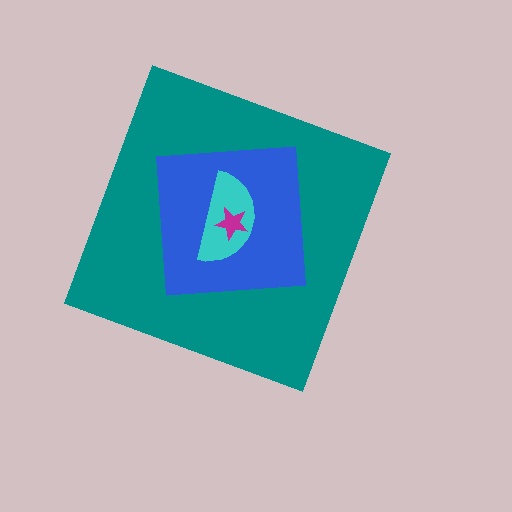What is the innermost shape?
The magenta star.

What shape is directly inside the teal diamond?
The blue square.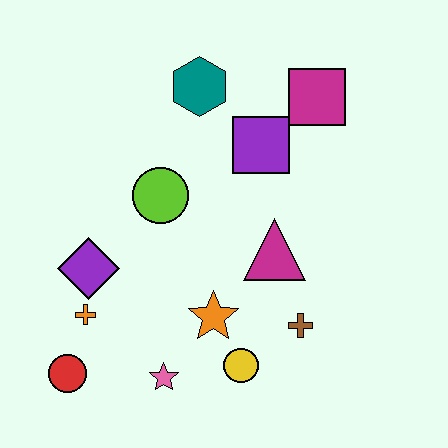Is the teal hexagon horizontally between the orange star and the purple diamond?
Yes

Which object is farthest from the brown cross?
The teal hexagon is farthest from the brown cross.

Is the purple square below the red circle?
No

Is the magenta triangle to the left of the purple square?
No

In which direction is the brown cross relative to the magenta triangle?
The brown cross is below the magenta triangle.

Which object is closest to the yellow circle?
The orange star is closest to the yellow circle.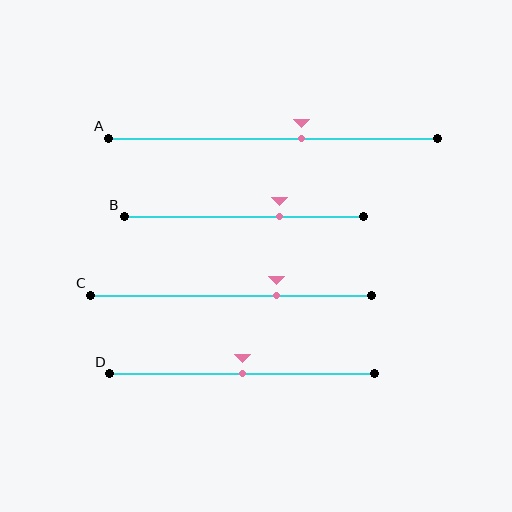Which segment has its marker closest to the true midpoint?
Segment D has its marker closest to the true midpoint.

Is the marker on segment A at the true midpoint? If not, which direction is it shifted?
No, the marker on segment A is shifted to the right by about 9% of the segment length.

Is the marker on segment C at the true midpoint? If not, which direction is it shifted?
No, the marker on segment C is shifted to the right by about 16% of the segment length.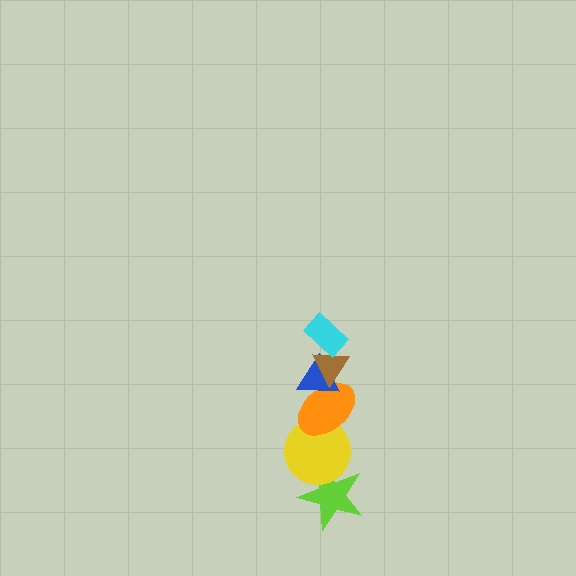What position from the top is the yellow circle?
The yellow circle is 5th from the top.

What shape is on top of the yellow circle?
The orange ellipse is on top of the yellow circle.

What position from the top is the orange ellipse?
The orange ellipse is 4th from the top.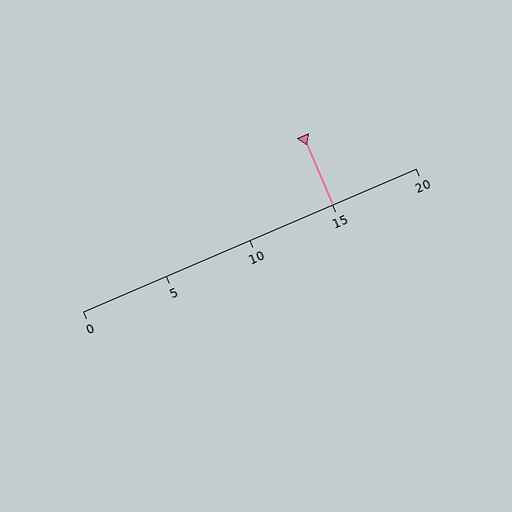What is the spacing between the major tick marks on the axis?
The major ticks are spaced 5 apart.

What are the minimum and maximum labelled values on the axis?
The axis runs from 0 to 20.